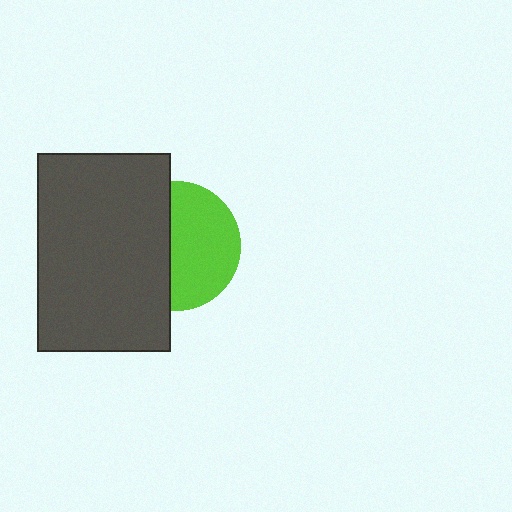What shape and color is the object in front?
The object in front is a dark gray rectangle.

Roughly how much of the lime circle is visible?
About half of it is visible (roughly 54%).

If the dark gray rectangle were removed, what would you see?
You would see the complete lime circle.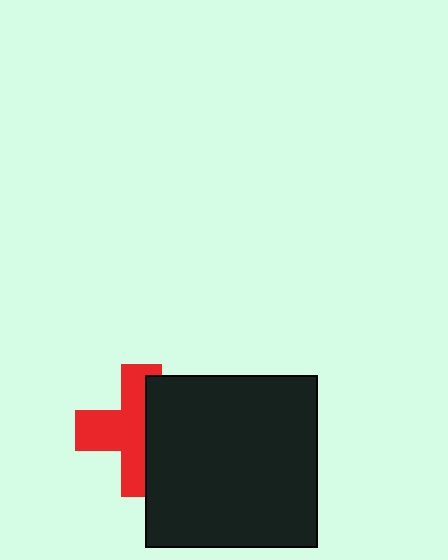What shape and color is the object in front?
The object in front is a black square.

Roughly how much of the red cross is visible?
About half of it is visible (roughly 58%).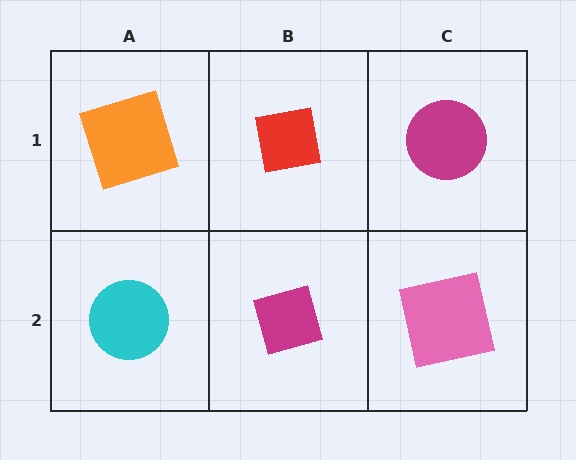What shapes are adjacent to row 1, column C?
A pink square (row 2, column C), a red square (row 1, column B).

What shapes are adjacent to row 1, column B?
A magenta diamond (row 2, column B), an orange square (row 1, column A), a magenta circle (row 1, column C).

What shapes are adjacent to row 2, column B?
A red square (row 1, column B), a cyan circle (row 2, column A), a pink square (row 2, column C).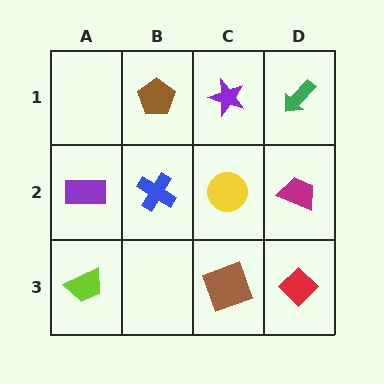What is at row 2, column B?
A blue cross.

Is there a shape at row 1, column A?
No, that cell is empty.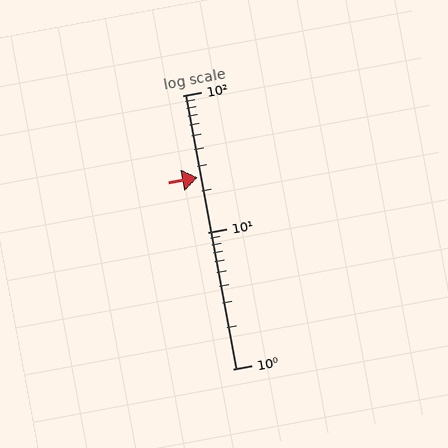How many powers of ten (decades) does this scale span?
The scale spans 2 decades, from 1 to 100.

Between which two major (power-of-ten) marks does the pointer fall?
The pointer is between 10 and 100.